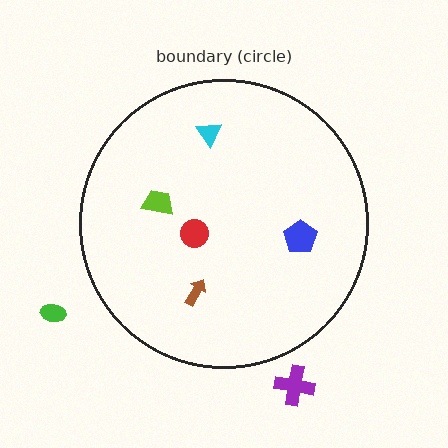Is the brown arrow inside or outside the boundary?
Inside.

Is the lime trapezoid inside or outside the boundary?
Inside.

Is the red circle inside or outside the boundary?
Inside.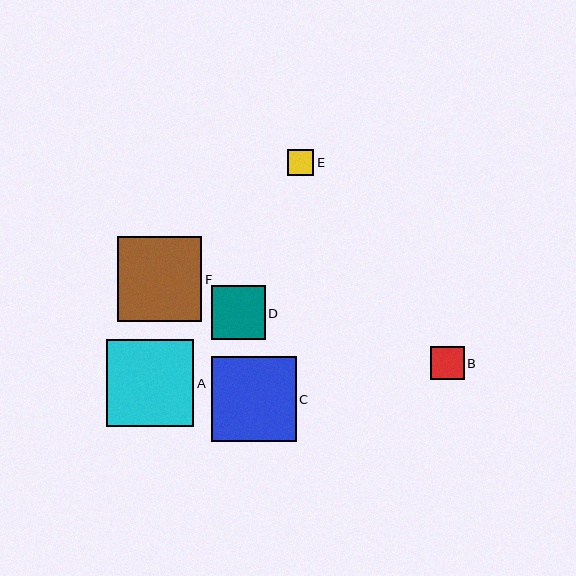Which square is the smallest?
Square E is the smallest with a size of approximately 26 pixels.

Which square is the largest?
Square A is the largest with a size of approximately 87 pixels.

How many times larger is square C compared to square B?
Square C is approximately 2.5 times the size of square B.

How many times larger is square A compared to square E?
Square A is approximately 3.3 times the size of square E.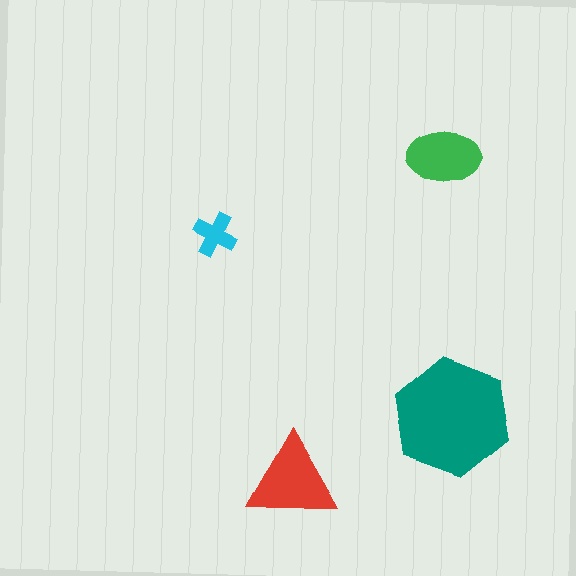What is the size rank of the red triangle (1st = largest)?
2nd.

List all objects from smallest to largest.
The cyan cross, the green ellipse, the red triangle, the teal hexagon.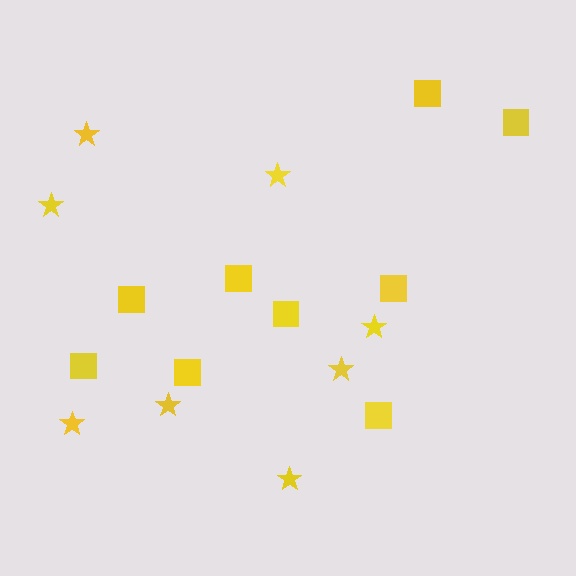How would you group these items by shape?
There are 2 groups: one group of stars (8) and one group of squares (9).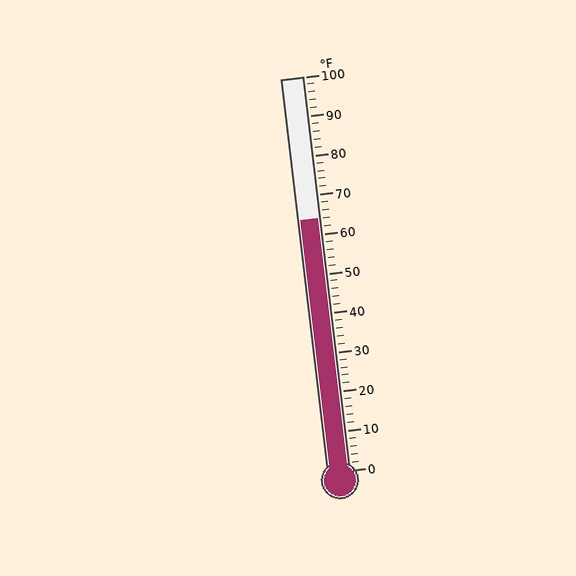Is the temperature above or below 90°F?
The temperature is below 90°F.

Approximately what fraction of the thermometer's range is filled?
The thermometer is filled to approximately 65% of its range.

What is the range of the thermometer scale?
The thermometer scale ranges from 0°F to 100°F.